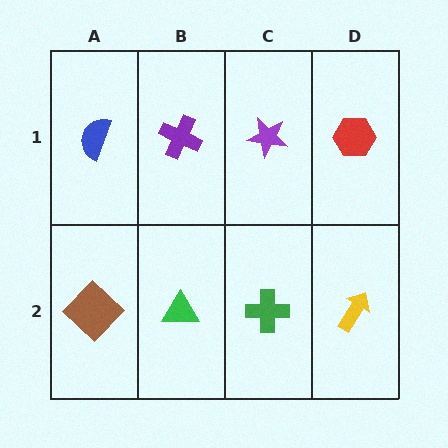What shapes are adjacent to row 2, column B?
A purple cross (row 1, column B), a brown diamond (row 2, column A), a green cross (row 2, column C).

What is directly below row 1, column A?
A brown diamond.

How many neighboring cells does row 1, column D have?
2.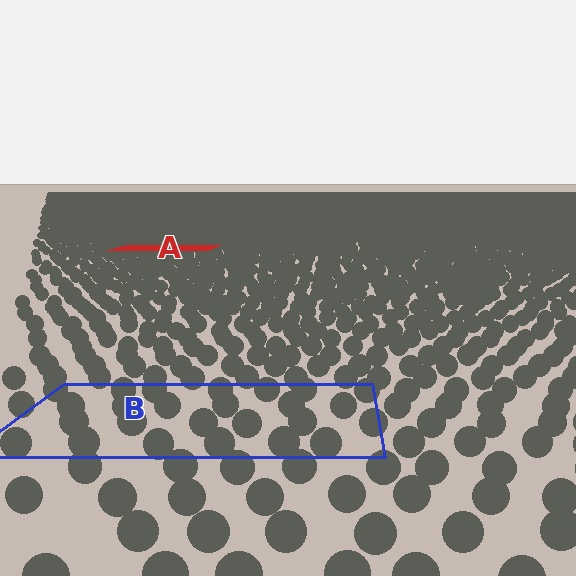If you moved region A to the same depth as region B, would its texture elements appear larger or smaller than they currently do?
They would appear larger. At a closer depth, the same texture elements are projected at a bigger on-screen size.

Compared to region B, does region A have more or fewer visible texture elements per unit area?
Region A has more texture elements per unit area — they are packed more densely because it is farther away.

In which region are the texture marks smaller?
The texture marks are smaller in region A, because it is farther away.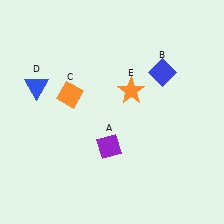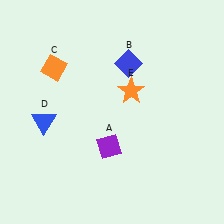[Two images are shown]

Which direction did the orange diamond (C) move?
The orange diamond (C) moved up.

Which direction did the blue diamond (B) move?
The blue diamond (B) moved left.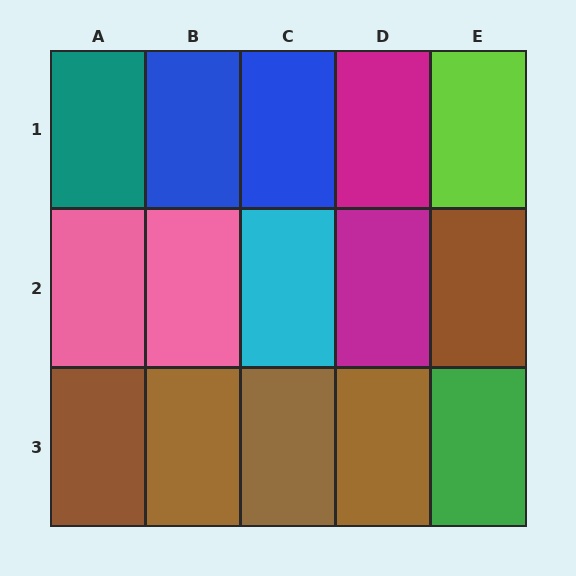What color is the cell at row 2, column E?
Brown.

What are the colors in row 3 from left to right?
Brown, brown, brown, brown, green.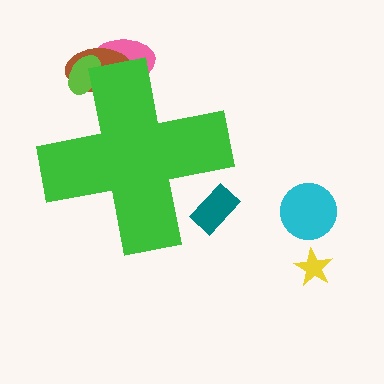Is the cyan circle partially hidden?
No, the cyan circle is fully visible.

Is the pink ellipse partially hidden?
Yes, the pink ellipse is partially hidden behind the green cross.